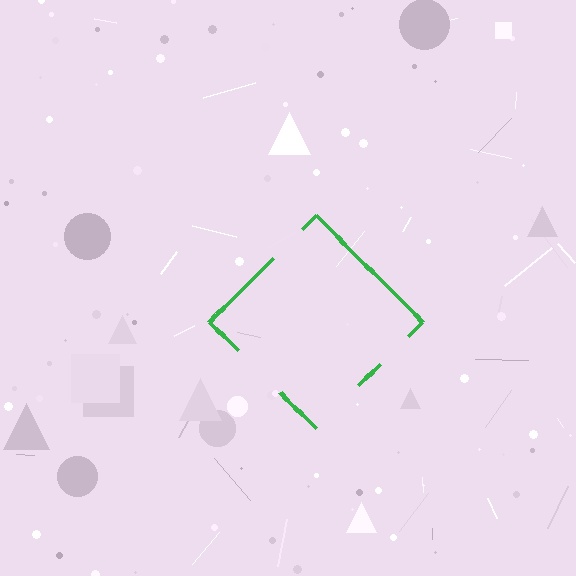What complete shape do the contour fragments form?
The contour fragments form a diamond.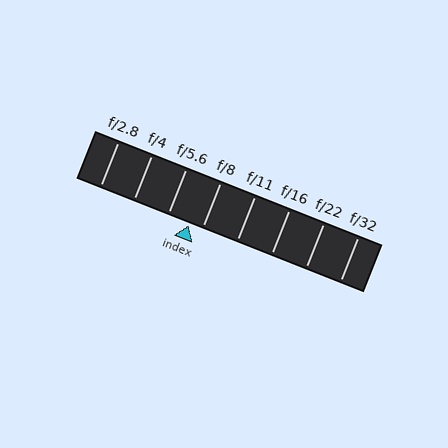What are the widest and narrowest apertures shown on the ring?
The widest aperture shown is f/2.8 and the narrowest is f/32.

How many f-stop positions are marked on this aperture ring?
There are 8 f-stop positions marked.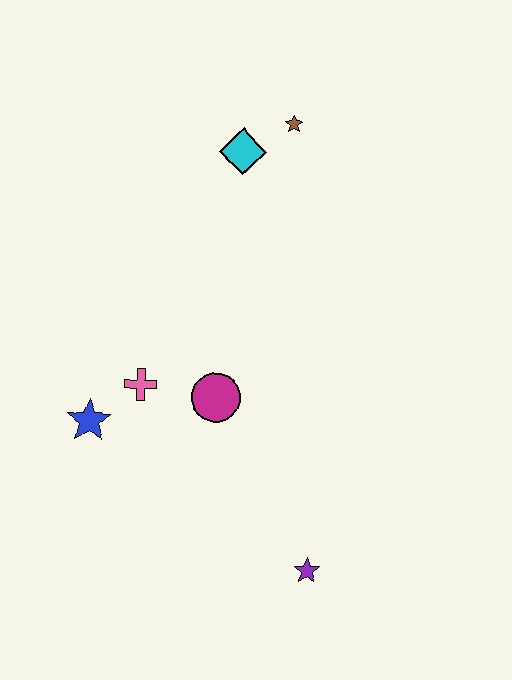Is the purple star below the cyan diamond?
Yes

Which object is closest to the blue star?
The pink cross is closest to the blue star.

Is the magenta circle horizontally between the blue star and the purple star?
Yes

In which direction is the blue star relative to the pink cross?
The blue star is to the left of the pink cross.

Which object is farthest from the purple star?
The brown star is farthest from the purple star.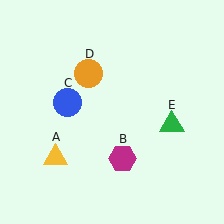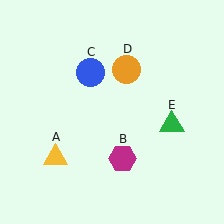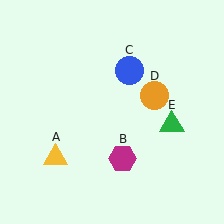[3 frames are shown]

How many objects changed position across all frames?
2 objects changed position: blue circle (object C), orange circle (object D).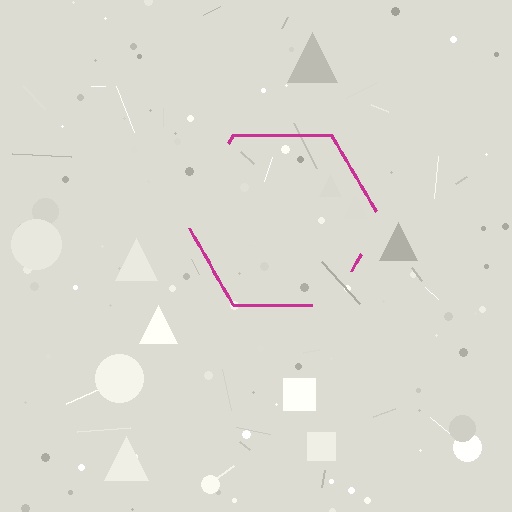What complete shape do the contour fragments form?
The contour fragments form a hexagon.